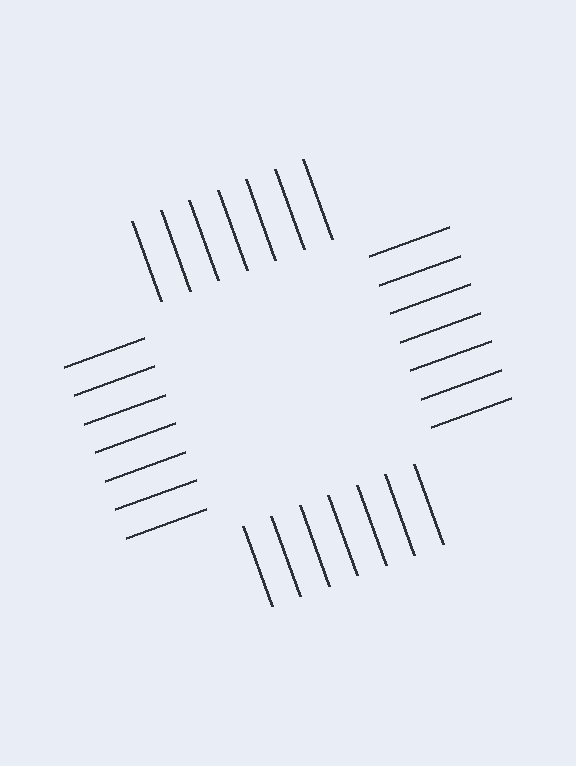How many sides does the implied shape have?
4 sides — the line-ends trace a square.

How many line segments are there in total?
28 — 7 along each of the 4 edges.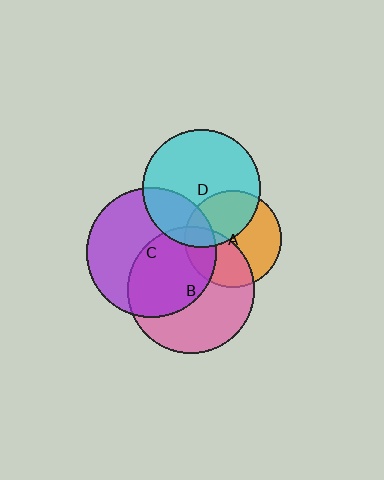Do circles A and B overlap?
Yes.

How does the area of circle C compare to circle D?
Approximately 1.2 times.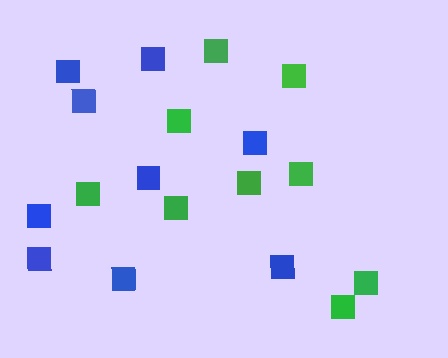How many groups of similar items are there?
There are 2 groups: one group of blue squares (9) and one group of green squares (9).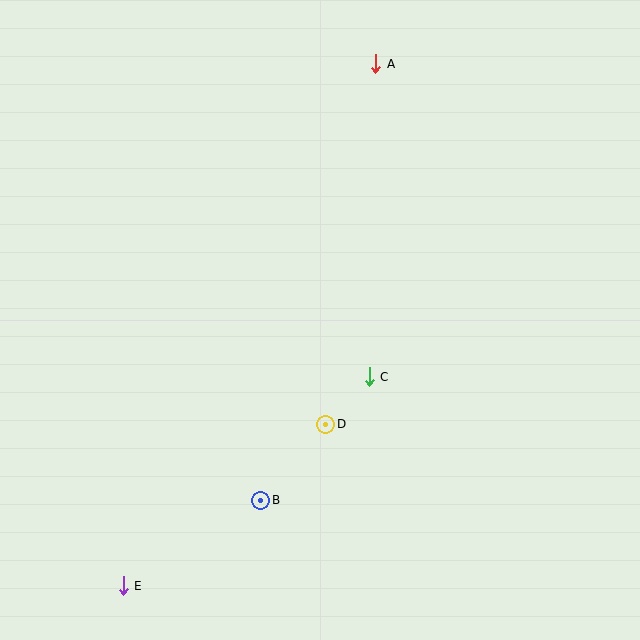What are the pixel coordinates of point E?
Point E is at (123, 586).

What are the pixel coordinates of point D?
Point D is at (326, 424).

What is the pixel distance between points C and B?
The distance between C and B is 164 pixels.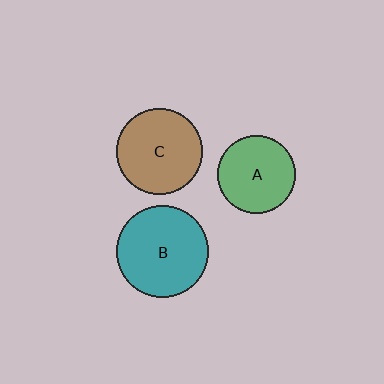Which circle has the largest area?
Circle B (teal).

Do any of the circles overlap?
No, none of the circles overlap.